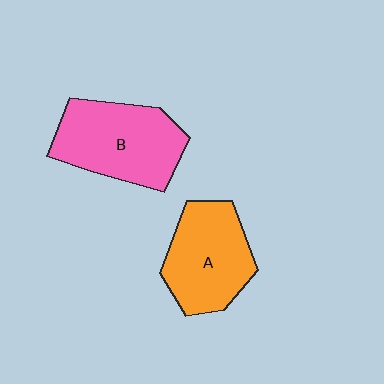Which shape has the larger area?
Shape B (pink).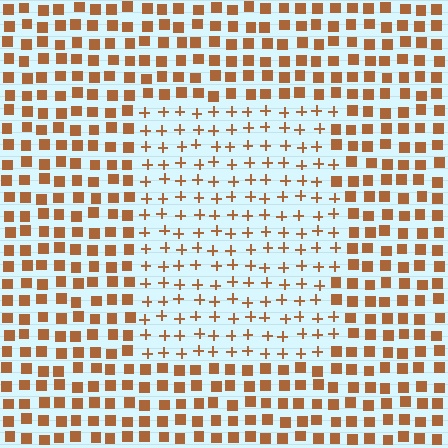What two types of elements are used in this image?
The image uses plus signs inside the rectangle region and squares outside it.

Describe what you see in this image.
The image is filled with small brown elements arranged in a uniform grid. A rectangle-shaped region contains plus signs, while the surrounding area contains squares. The boundary is defined purely by the change in element shape.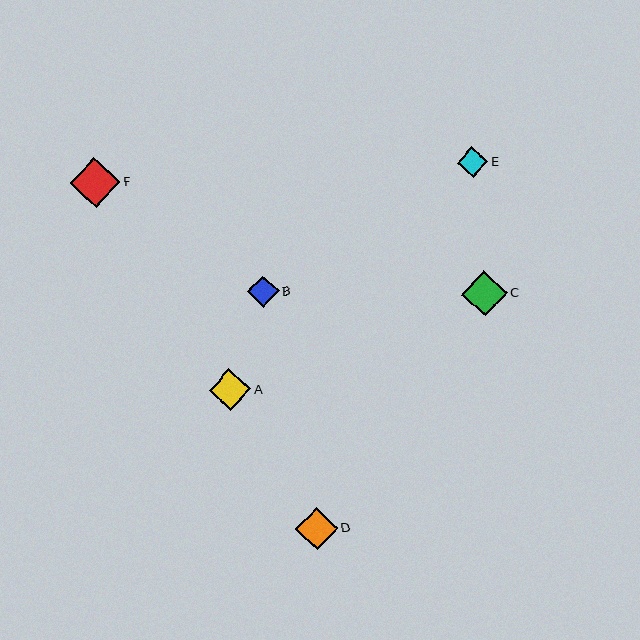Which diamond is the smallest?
Diamond E is the smallest with a size of approximately 31 pixels.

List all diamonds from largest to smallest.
From largest to smallest: F, C, D, A, B, E.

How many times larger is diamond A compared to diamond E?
Diamond A is approximately 1.3 times the size of diamond E.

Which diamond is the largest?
Diamond F is the largest with a size of approximately 50 pixels.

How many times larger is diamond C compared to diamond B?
Diamond C is approximately 1.4 times the size of diamond B.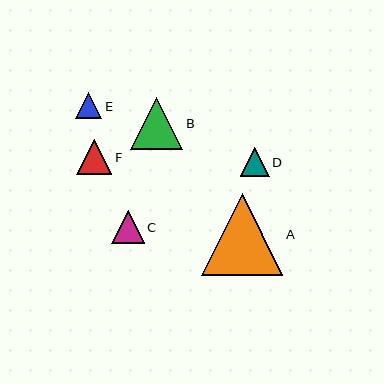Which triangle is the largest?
Triangle A is the largest with a size of approximately 82 pixels.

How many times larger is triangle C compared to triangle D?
Triangle C is approximately 1.1 times the size of triangle D.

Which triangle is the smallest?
Triangle E is the smallest with a size of approximately 26 pixels.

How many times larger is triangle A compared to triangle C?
Triangle A is approximately 2.5 times the size of triangle C.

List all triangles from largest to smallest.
From largest to smallest: A, B, F, C, D, E.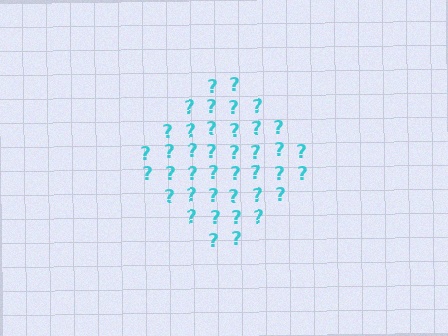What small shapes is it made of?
It is made of small question marks.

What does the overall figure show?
The overall figure shows a diamond.